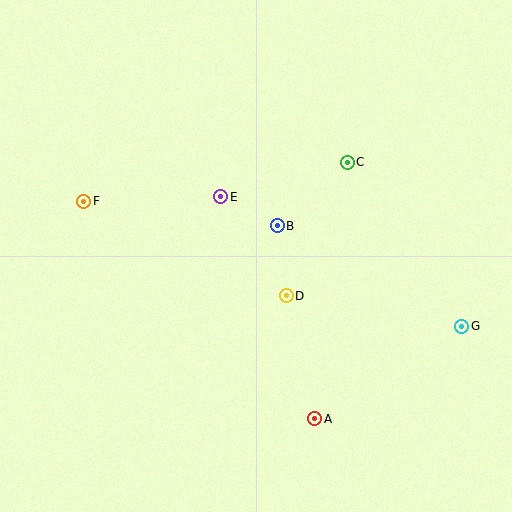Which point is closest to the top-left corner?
Point F is closest to the top-left corner.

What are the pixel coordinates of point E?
Point E is at (221, 197).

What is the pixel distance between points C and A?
The distance between C and A is 259 pixels.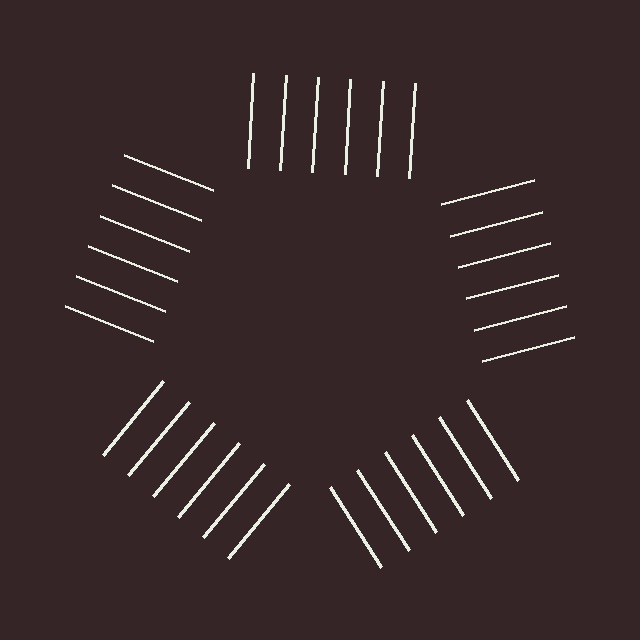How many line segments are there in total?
30 — 6 along each of the 5 edges.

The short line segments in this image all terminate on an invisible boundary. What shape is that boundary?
An illusory pentagon — the line segments terminate on its edges but no continuous stroke is drawn.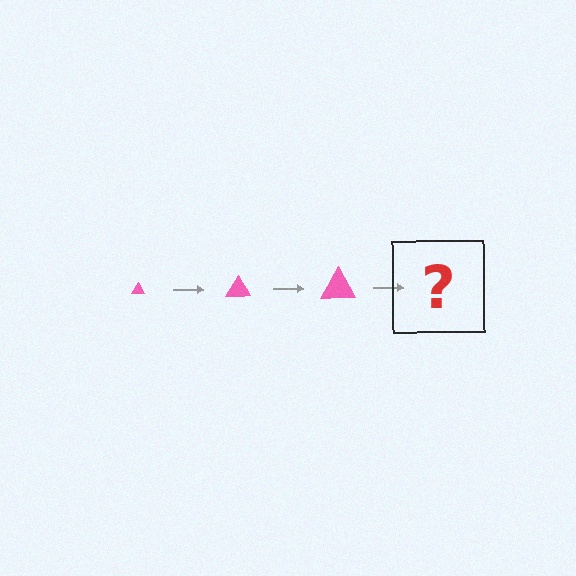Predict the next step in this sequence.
The next step is a pink triangle, larger than the previous one.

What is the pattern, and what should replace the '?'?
The pattern is that the triangle gets progressively larger each step. The '?' should be a pink triangle, larger than the previous one.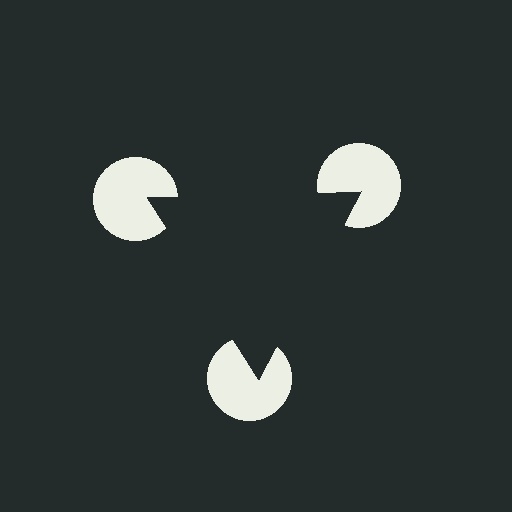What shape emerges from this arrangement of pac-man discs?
An illusory triangle — its edges are inferred from the aligned wedge cuts in the pac-man discs, not physically drawn.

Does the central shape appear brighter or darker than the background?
It typically appears slightly darker than the background, even though no actual brightness change is drawn.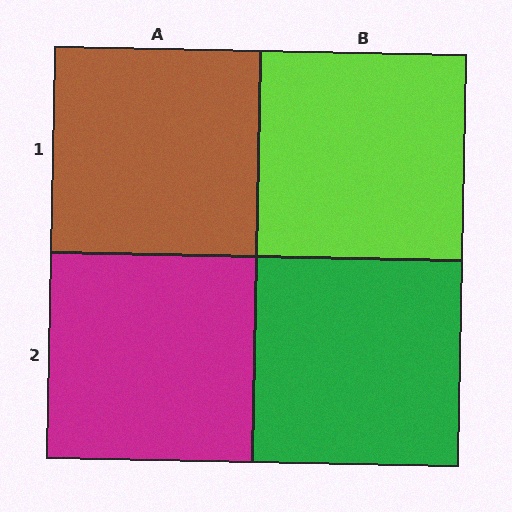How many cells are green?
1 cell is green.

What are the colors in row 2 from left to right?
Magenta, green.